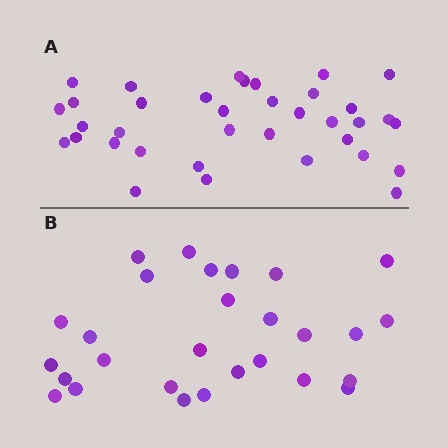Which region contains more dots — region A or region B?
Region A (the top region) has more dots.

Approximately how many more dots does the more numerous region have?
Region A has roughly 8 or so more dots than region B.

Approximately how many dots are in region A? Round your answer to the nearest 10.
About 40 dots. (The exact count is 36, which rounds to 40.)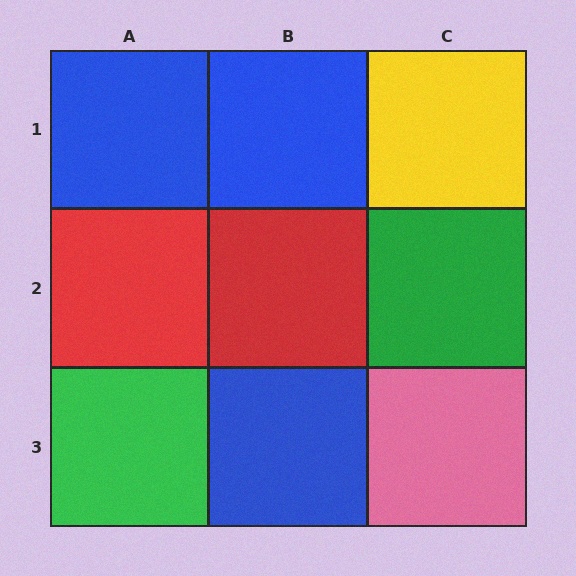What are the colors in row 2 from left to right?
Red, red, green.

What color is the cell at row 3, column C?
Pink.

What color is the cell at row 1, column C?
Yellow.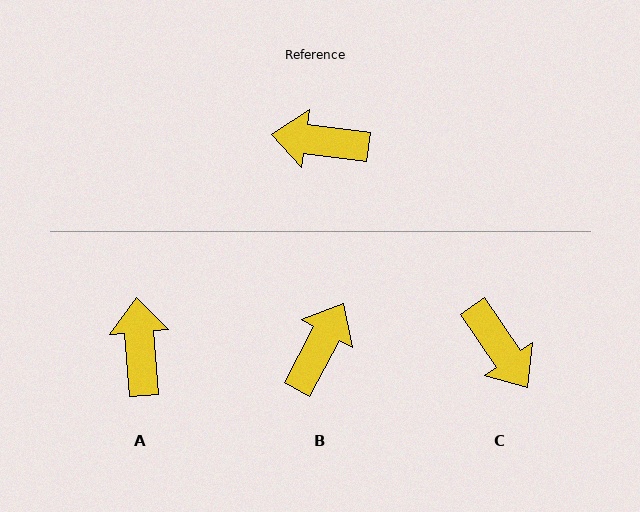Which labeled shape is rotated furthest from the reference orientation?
C, about 131 degrees away.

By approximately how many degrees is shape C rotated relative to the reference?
Approximately 131 degrees counter-clockwise.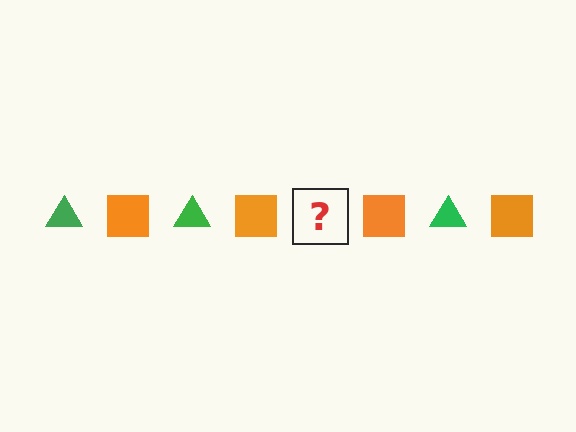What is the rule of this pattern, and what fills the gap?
The rule is that the pattern alternates between green triangle and orange square. The gap should be filled with a green triangle.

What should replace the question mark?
The question mark should be replaced with a green triangle.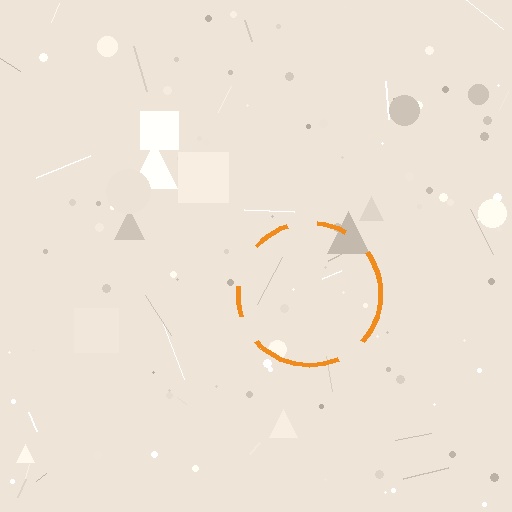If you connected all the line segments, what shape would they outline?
They would outline a circle.